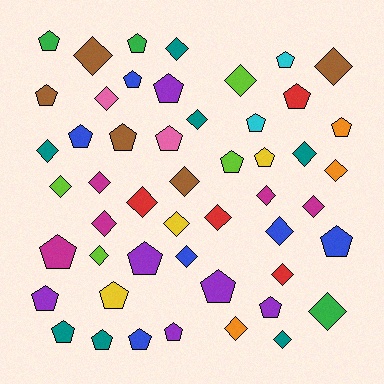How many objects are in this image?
There are 50 objects.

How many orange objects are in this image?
There are 3 orange objects.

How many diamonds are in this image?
There are 25 diamonds.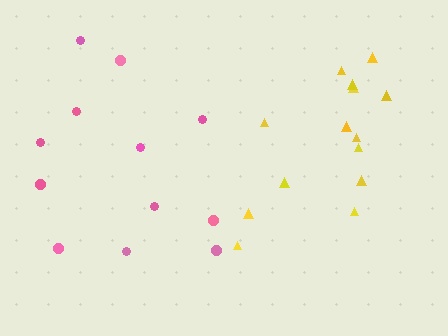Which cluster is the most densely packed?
Yellow.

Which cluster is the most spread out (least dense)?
Pink.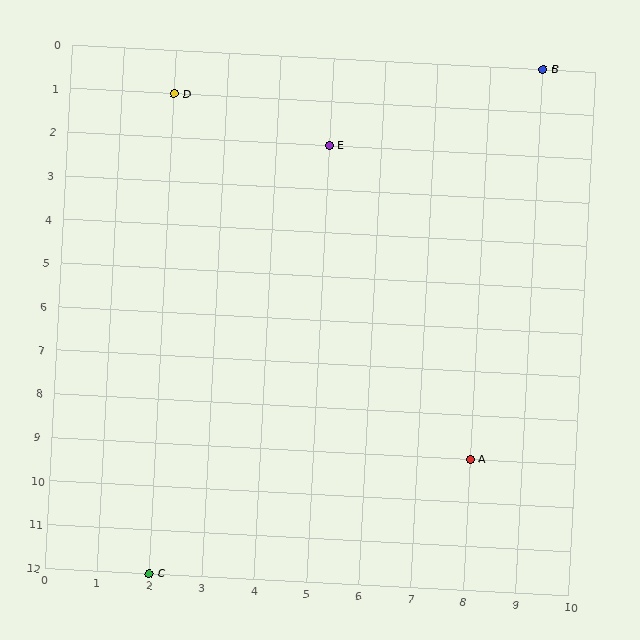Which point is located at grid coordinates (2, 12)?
Point C is at (2, 12).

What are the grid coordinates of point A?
Point A is at grid coordinates (8, 9).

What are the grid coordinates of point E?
Point E is at grid coordinates (5, 2).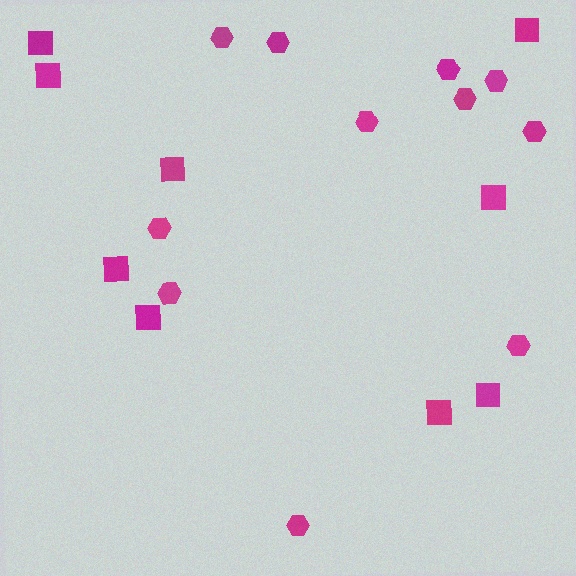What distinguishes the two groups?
There are 2 groups: one group of squares (9) and one group of hexagons (11).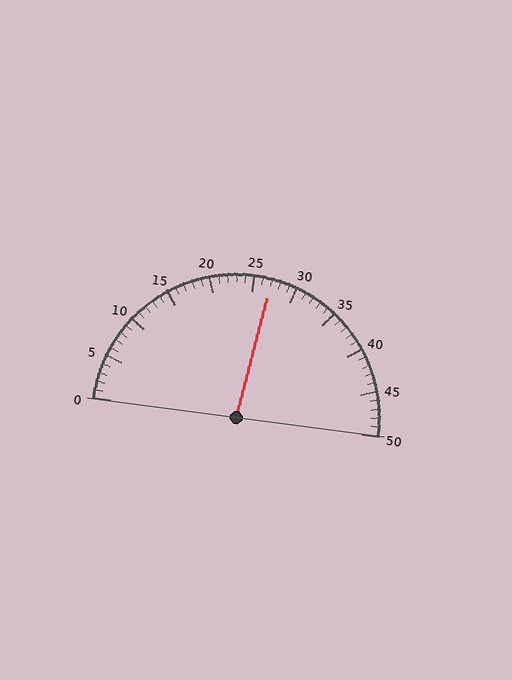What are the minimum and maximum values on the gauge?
The gauge ranges from 0 to 50.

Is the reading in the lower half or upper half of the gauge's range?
The reading is in the upper half of the range (0 to 50).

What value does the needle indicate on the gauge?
The needle indicates approximately 27.